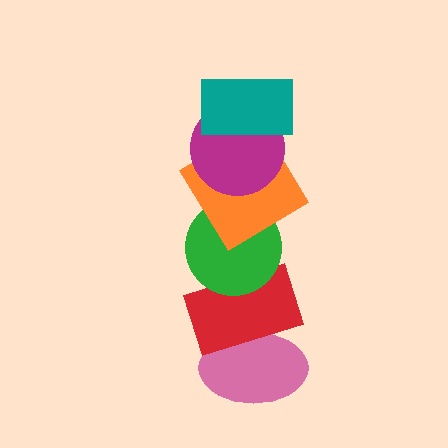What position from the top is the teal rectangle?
The teal rectangle is 1st from the top.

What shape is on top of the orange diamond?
The magenta circle is on top of the orange diamond.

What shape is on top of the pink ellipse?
The red rectangle is on top of the pink ellipse.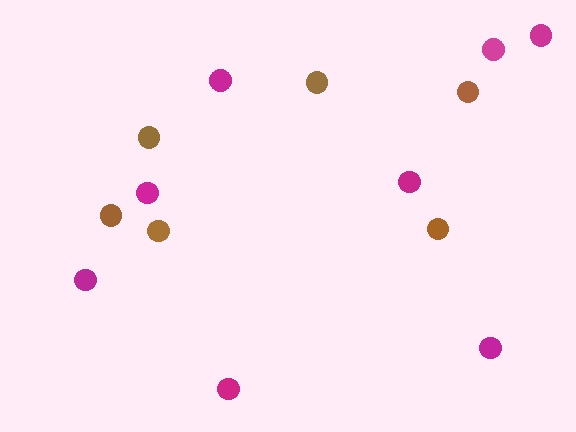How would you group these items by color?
There are 2 groups: one group of brown circles (6) and one group of magenta circles (8).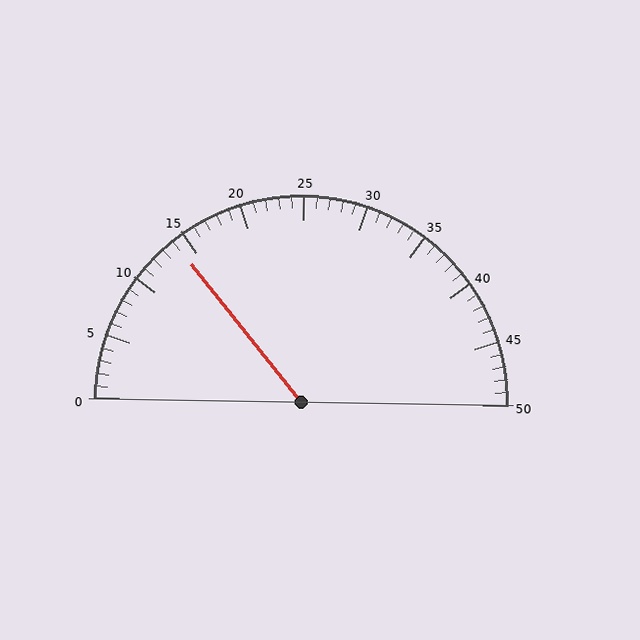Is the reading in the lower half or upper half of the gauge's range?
The reading is in the lower half of the range (0 to 50).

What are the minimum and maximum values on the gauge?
The gauge ranges from 0 to 50.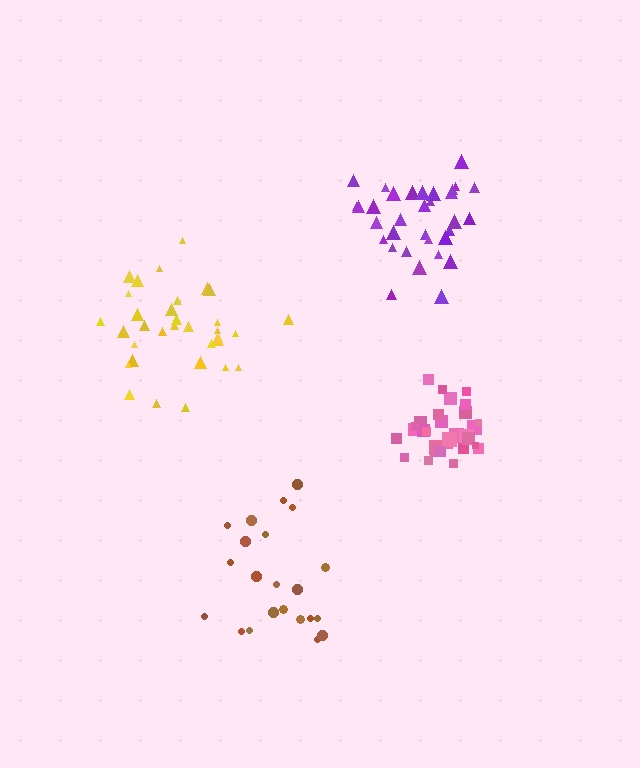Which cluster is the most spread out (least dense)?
Brown.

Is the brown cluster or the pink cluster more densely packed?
Pink.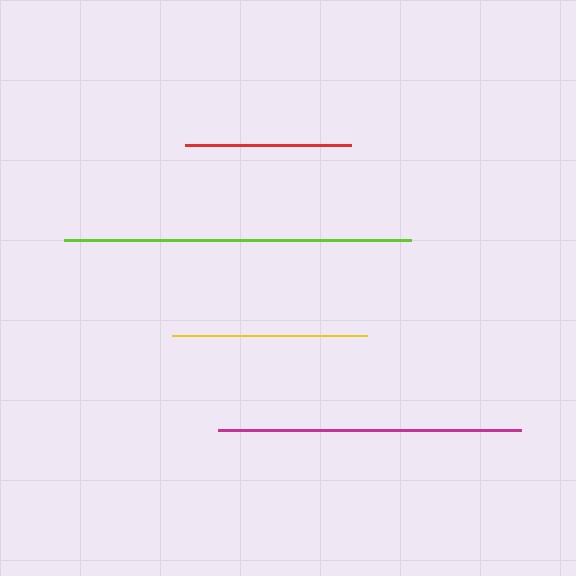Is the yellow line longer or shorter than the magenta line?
The magenta line is longer than the yellow line.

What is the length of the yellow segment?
The yellow segment is approximately 194 pixels long.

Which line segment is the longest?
The lime line is the longest at approximately 347 pixels.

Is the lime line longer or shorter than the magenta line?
The lime line is longer than the magenta line.